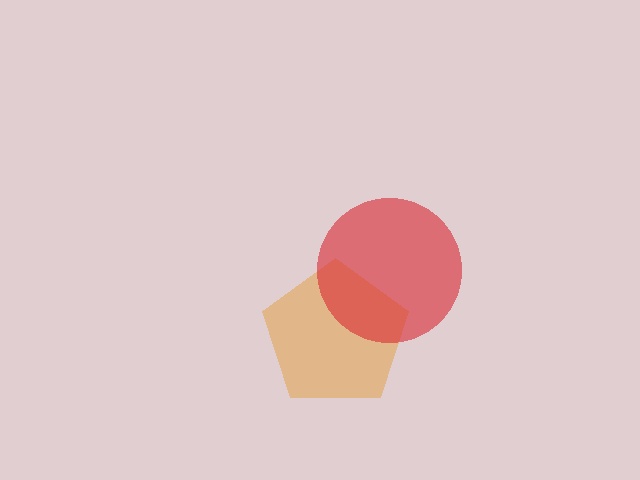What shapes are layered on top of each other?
The layered shapes are: an orange pentagon, a red circle.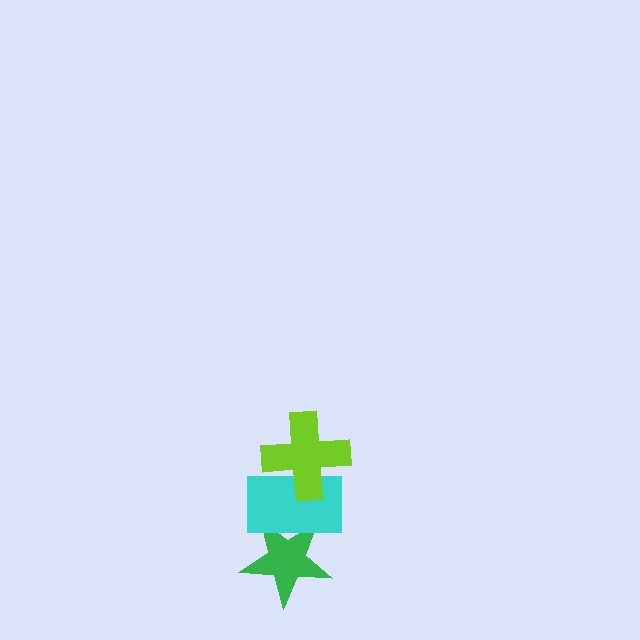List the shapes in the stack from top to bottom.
From top to bottom: the lime cross, the cyan rectangle, the green star.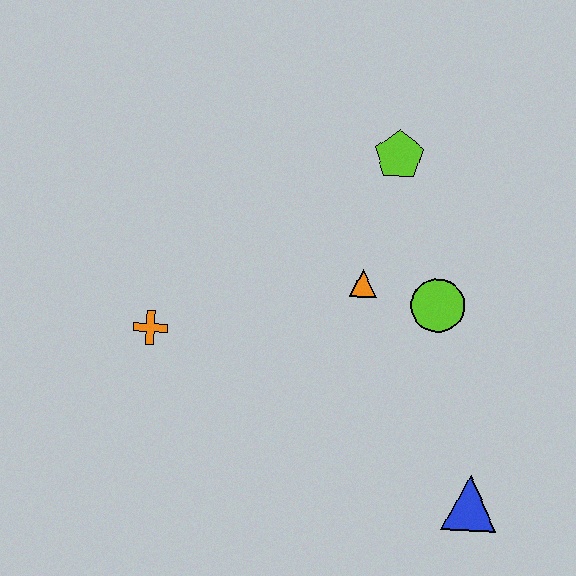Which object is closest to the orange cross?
The orange triangle is closest to the orange cross.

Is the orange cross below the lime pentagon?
Yes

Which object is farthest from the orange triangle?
The blue triangle is farthest from the orange triangle.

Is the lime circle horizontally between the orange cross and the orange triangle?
No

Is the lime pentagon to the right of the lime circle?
No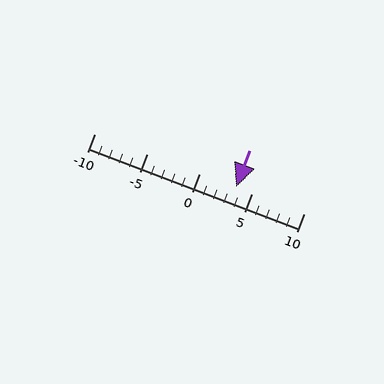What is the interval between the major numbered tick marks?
The major tick marks are spaced 5 units apart.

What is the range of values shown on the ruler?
The ruler shows values from -10 to 10.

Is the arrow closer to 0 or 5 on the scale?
The arrow is closer to 5.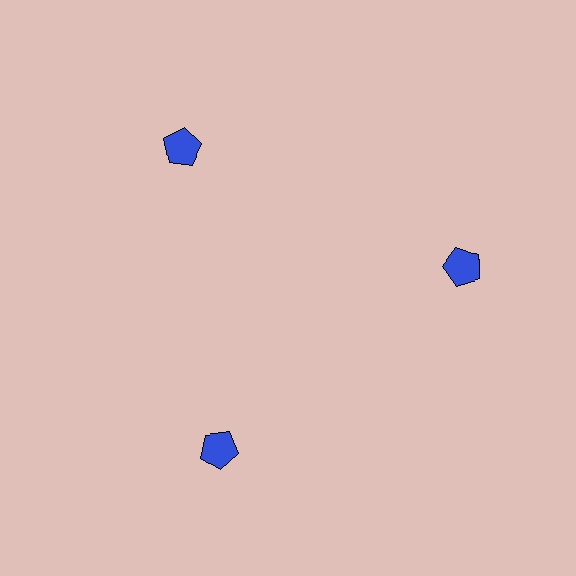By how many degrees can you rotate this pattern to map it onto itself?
The pattern maps onto itself every 120 degrees of rotation.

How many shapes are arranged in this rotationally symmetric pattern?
There are 3 shapes, arranged in 3 groups of 1.